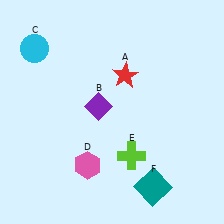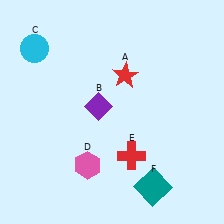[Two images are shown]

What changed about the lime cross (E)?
In Image 1, E is lime. In Image 2, it changed to red.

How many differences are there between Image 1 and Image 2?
There is 1 difference between the two images.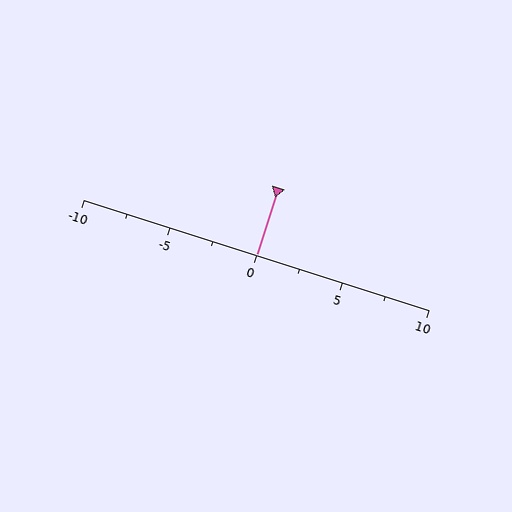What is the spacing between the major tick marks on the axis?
The major ticks are spaced 5 apart.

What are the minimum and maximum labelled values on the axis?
The axis runs from -10 to 10.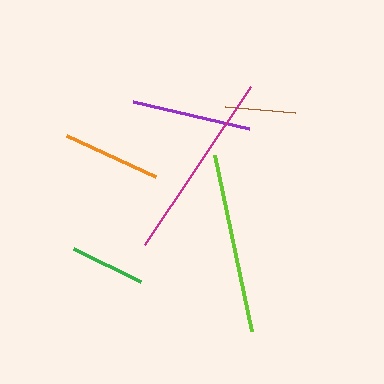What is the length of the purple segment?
The purple segment is approximately 120 pixels long.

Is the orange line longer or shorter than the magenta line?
The magenta line is longer than the orange line.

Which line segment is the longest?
The magenta line is the longest at approximately 190 pixels.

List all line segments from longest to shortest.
From longest to shortest: magenta, lime, purple, orange, green, brown.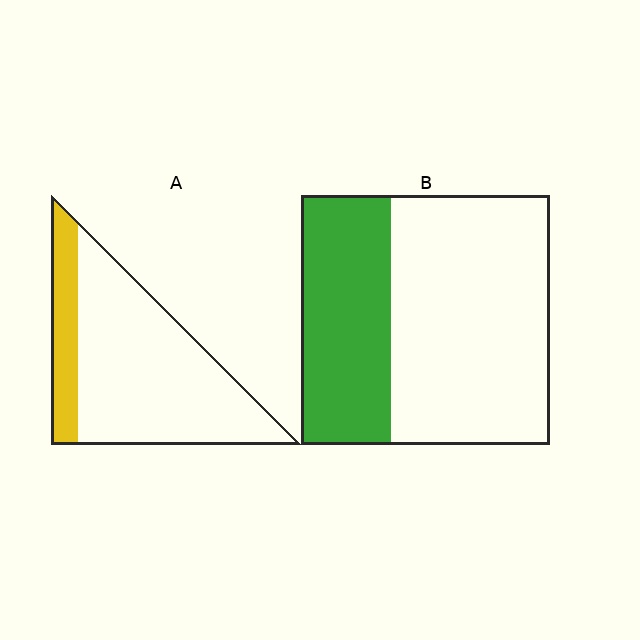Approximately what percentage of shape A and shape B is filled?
A is approximately 20% and B is approximately 35%.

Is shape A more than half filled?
No.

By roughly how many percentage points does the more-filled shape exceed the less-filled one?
By roughly 15 percentage points (B over A).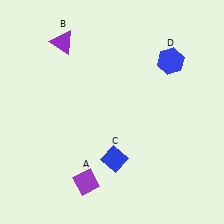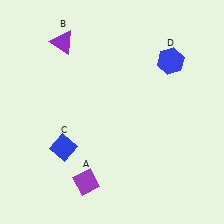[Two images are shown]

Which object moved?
The blue diamond (C) moved left.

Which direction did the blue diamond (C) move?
The blue diamond (C) moved left.